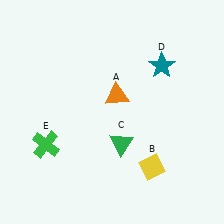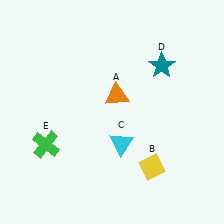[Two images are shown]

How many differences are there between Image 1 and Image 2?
There is 1 difference between the two images.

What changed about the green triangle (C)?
In Image 1, C is green. In Image 2, it changed to cyan.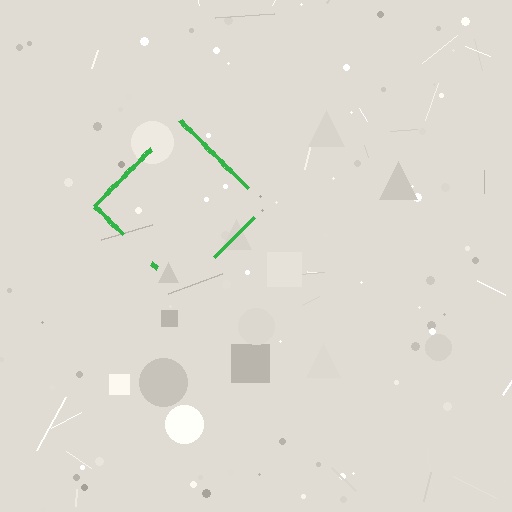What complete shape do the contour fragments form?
The contour fragments form a diamond.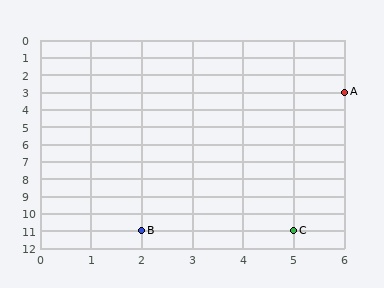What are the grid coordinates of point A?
Point A is at grid coordinates (6, 3).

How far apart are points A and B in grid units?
Points A and B are 4 columns and 8 rows apart (about 8.9 grid units diagonally).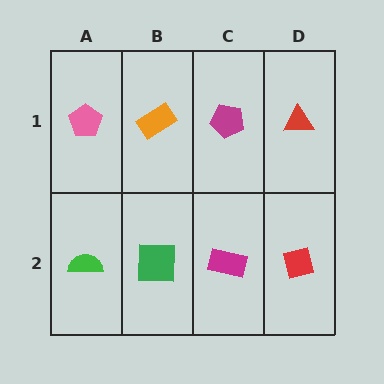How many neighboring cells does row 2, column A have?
2.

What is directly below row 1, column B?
A green square.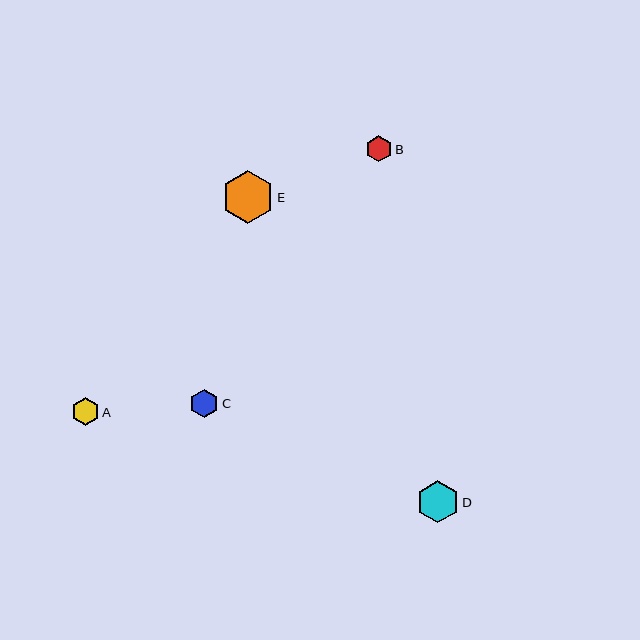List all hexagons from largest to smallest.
From largest to smallest: E, D, C, A, B.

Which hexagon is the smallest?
Hexagon B is the smallest with a size of approximately 26 pixels.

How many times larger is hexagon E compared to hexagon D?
Hexagon E is approximately 1.2 times the size of hexagon D.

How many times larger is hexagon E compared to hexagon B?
Hexagon E is approximately 2.0 times the size of hexagon B.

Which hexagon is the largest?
Hexagon E is the largest with a size of approximately 52 pixels.